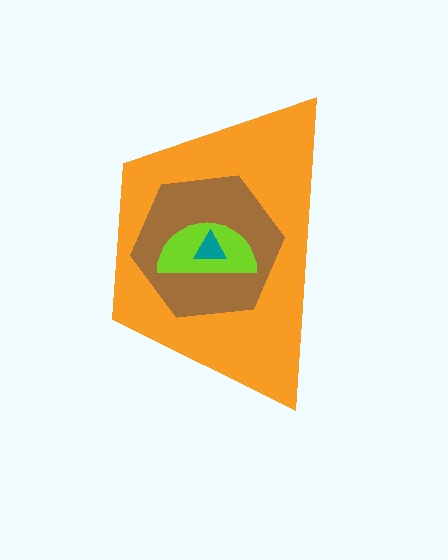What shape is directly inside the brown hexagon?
The lime semicircle.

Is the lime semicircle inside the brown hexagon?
Yes.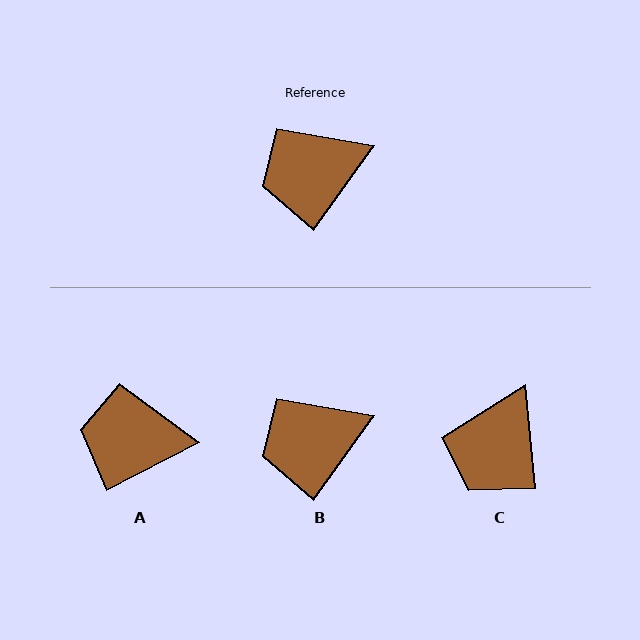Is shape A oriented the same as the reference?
No, it is off by about 27 degrees.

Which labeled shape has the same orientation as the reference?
B.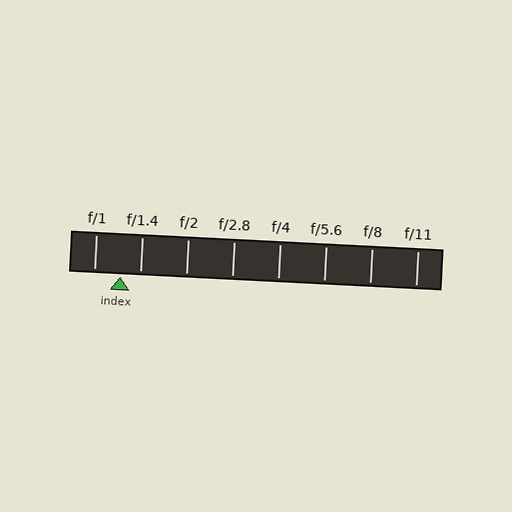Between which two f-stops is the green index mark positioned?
The index mark is between f/1 and f/1.4.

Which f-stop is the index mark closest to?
The index mark is closest to f/1.4.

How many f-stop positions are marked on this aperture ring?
There are 8 f-stop positions marked.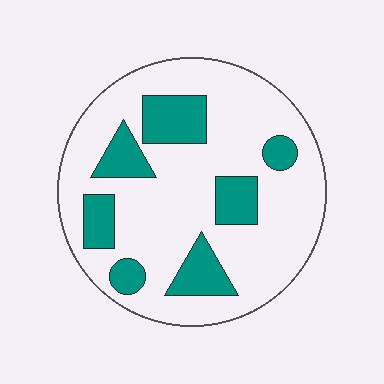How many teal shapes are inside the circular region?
7.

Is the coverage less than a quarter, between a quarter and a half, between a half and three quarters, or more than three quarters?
Less than a quarter.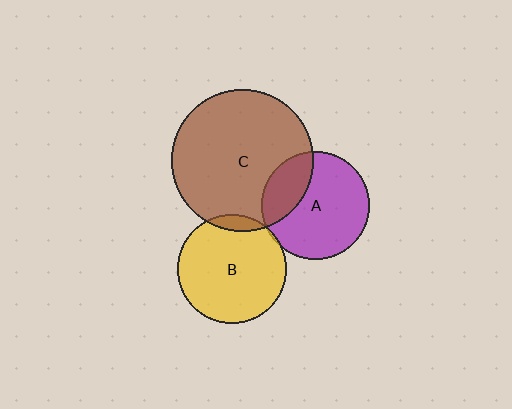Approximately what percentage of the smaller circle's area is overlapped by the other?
Approximately 10%.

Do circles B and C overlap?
Yes.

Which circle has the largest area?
Circle C (brown).